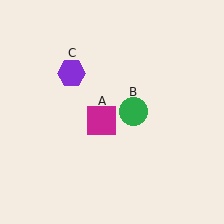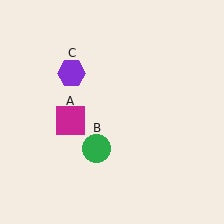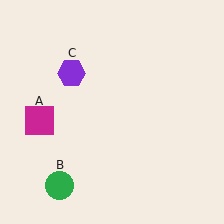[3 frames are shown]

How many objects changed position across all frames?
2 objects changed position: magenta square (object A), green circle (object B).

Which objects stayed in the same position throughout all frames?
Purple hexagon (object C) remained stationary.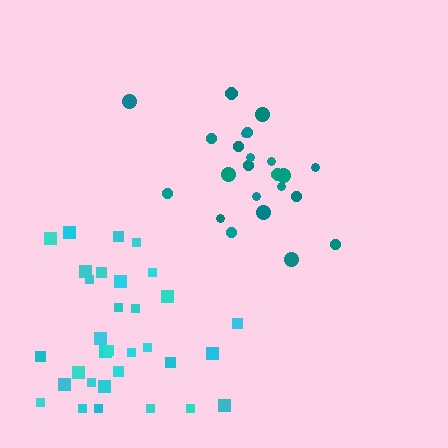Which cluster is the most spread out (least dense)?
Teal.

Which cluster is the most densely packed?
Cyan.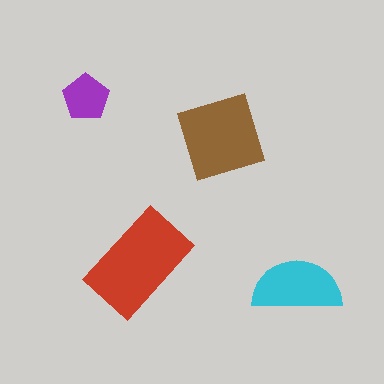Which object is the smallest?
The purple pentagon.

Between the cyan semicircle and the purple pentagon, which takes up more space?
The cyan semicircle.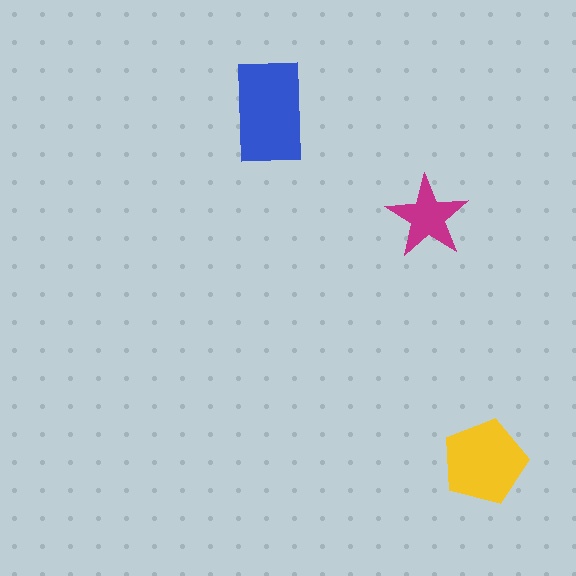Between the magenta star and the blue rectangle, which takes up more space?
The blue rectangle.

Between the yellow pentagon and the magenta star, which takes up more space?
The yellow pentagon.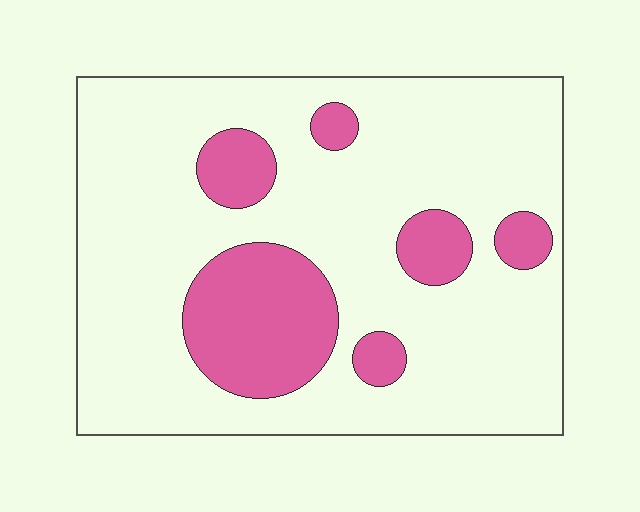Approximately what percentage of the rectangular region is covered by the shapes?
Approximately 20%.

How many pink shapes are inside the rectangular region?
6.